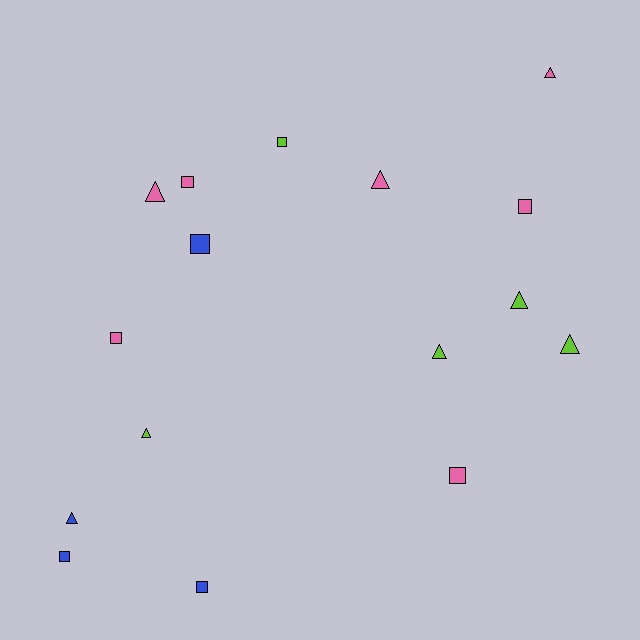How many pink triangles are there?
There are 3 pink triangles.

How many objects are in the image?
There are 16 objects.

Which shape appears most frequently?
Square, with 8 objects.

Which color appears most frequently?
Pink, with 7 objects.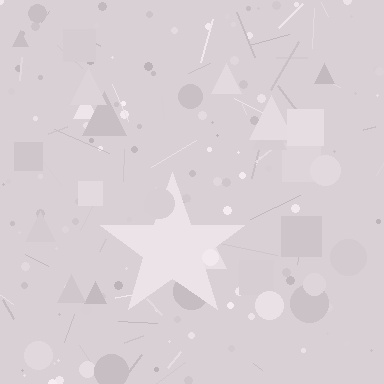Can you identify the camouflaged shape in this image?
The camouflaged shape is a star.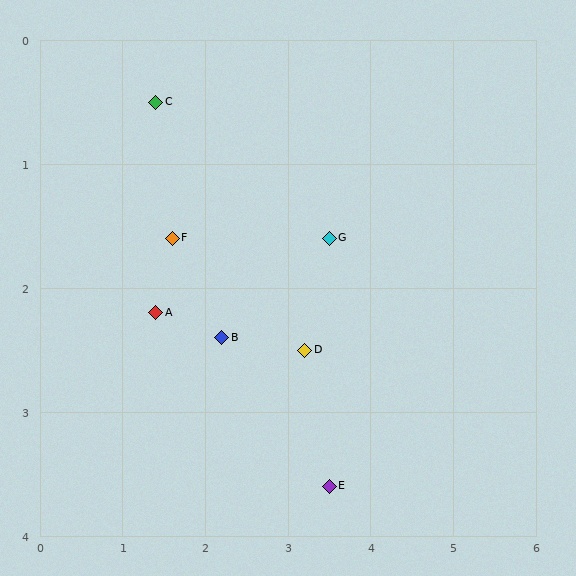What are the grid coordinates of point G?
Point G is at approximately (3.5, 1.6).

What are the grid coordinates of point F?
Point F is at approximately (1.6, 1.6).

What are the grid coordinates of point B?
Point B is at approximately (2.2, 2.4).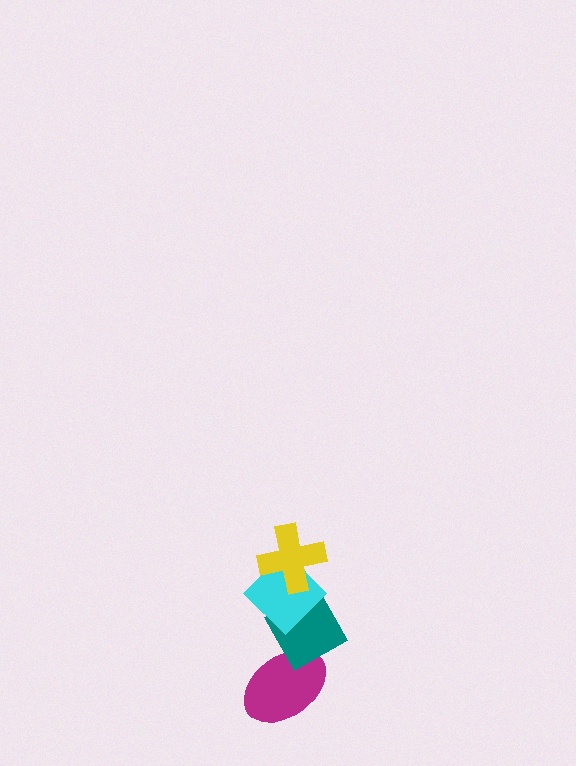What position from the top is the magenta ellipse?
The magenta ellipse is 4th from the top.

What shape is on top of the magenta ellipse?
The teal diamond is on top of the magenta ellipse.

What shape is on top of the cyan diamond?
The yellow cross is on top of the cyan diamond.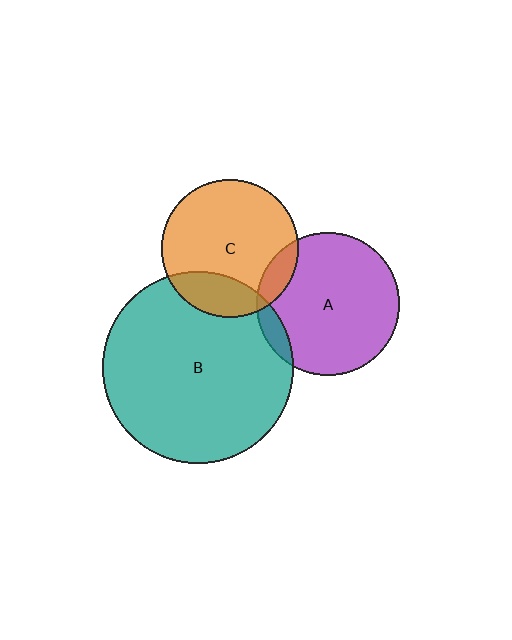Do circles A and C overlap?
Yes.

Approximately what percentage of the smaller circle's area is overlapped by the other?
Approximately 10%.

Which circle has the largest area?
Circle B (teal).